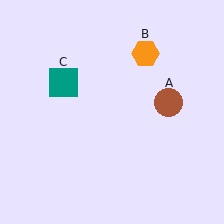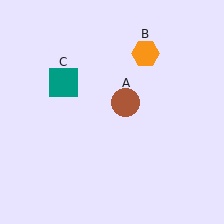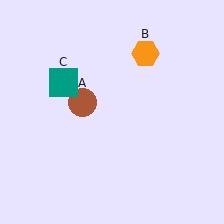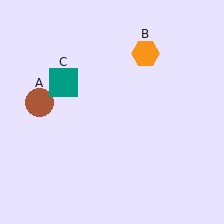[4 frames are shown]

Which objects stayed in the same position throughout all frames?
Orange hexagon (object B) and teal square (object C) remained stationary.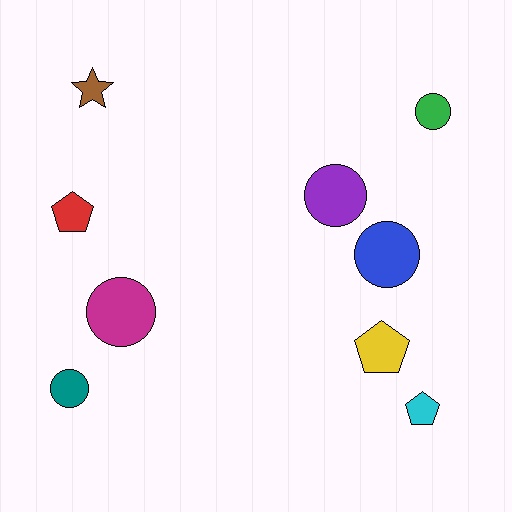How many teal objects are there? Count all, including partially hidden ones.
There is 1 teal object.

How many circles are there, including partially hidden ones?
There are 5 circles.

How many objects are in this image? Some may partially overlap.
There are 9 objects.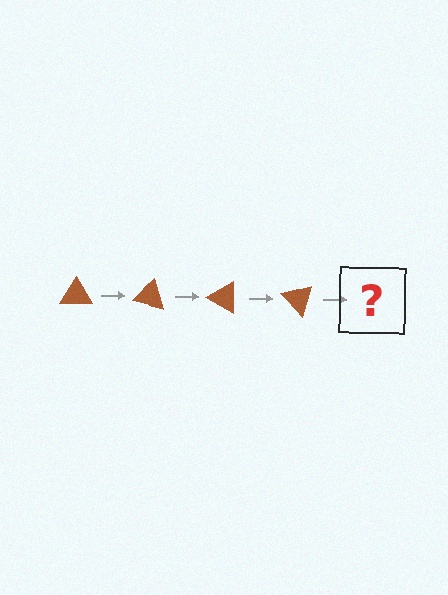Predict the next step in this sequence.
The next step is a brown triangle rotated 60 degrees.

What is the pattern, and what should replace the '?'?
The pattern is that the triangle rotates 15 degrees each step. The '?' should be a brown triangle rotated 60 degrees.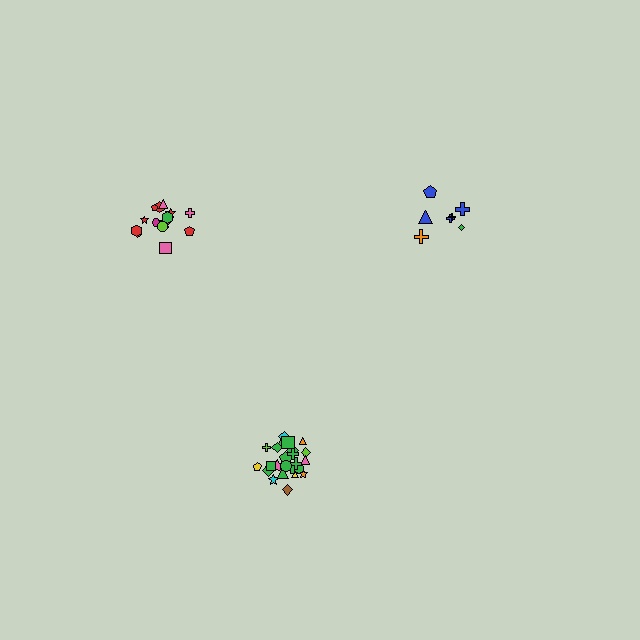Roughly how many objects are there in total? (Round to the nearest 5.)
Roughly 45 objects in total.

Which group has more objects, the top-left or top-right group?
The top-left group.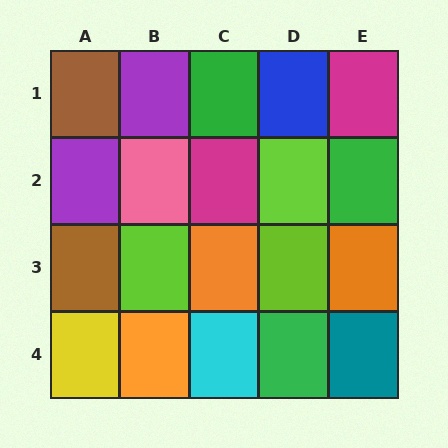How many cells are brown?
2 cells are brown.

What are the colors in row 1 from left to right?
Brown, purple, green, blue, magenta.